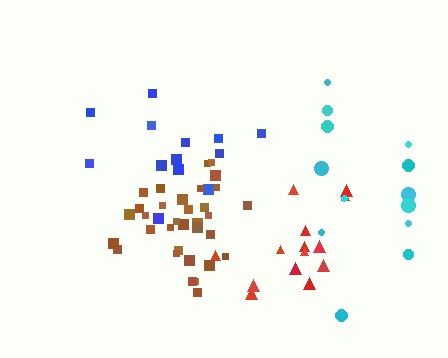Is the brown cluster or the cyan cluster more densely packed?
Brown.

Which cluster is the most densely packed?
Brown.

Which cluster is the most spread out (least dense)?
Cyan.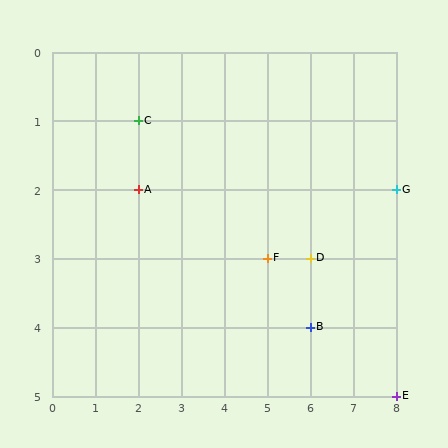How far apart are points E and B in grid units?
Points E and B are 2 columns and 1 row apart (about 2.2 grid units diagonally).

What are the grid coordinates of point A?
Point A is at grid coordinates (2, 2).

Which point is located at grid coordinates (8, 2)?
Point G is at (8, 2).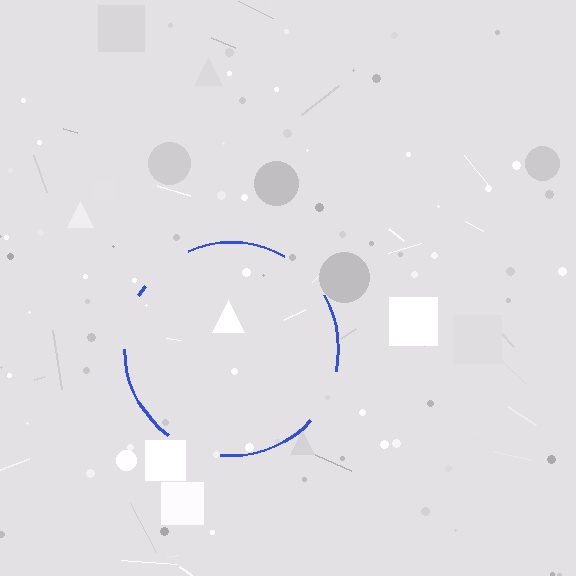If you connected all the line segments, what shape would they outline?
They would outline a circle.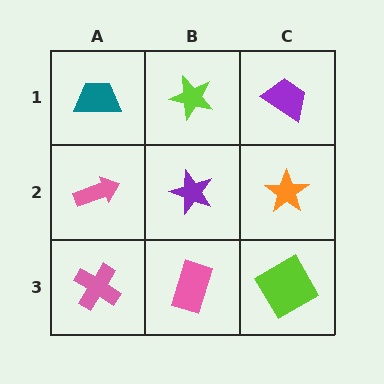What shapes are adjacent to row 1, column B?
A purple star (row 2, column B), a teal trapezoid (row 1, column A), a purple trapezoid (row 1, column C).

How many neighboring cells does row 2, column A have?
3.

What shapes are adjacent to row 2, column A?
A teal trapezoid (row 1, column A), a pink cross (row 3, column A), a purple star (row 2, column B).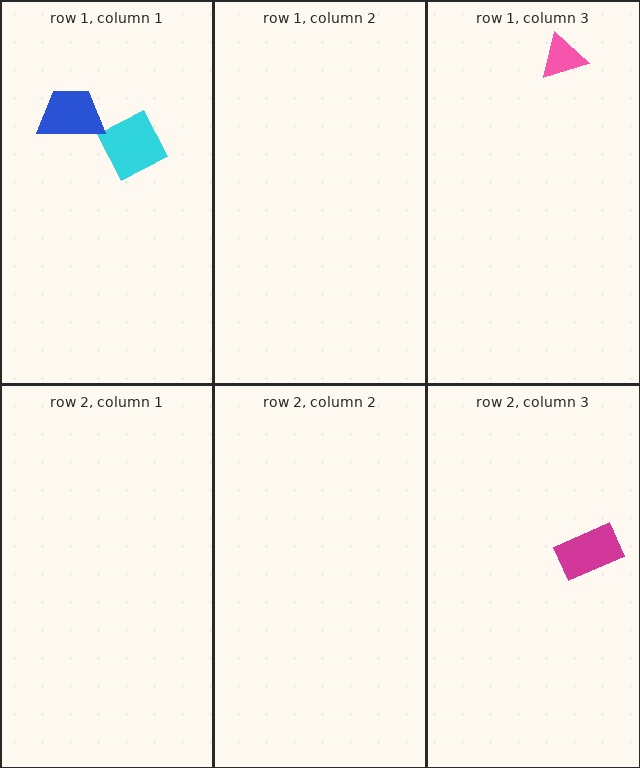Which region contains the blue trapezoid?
The row 1, column 1 region.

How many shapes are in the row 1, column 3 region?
1.